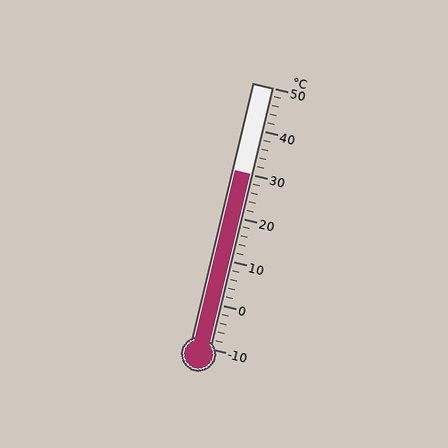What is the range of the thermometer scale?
The thermometer scale ranges from -10°C to 50°C.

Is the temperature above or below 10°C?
The temperature is above 10°C.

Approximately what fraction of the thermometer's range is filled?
The thermometer is filled to approximately 65% of its range.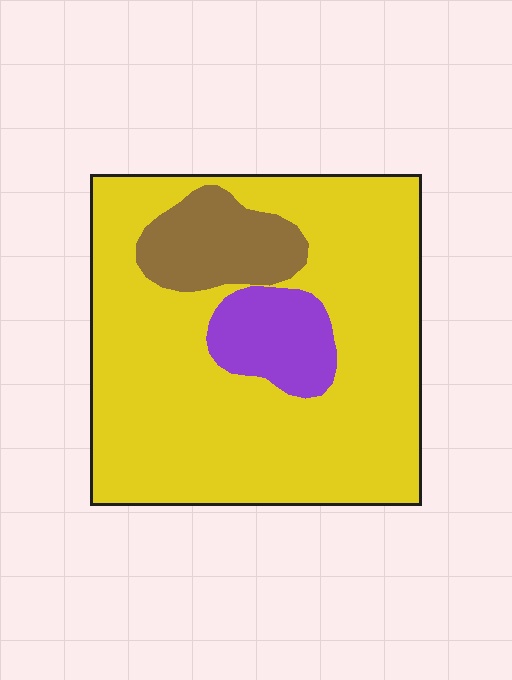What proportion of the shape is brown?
Brown takes up about one eighth (1/8) of the shape.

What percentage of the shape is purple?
Purple covers about 10% of the shape.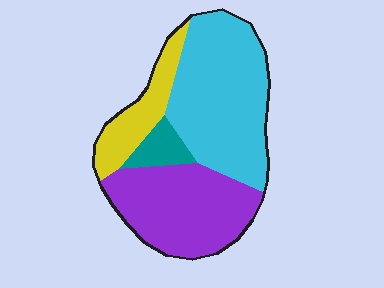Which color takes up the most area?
Cyan, at roughly 45%.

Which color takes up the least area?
Teal, at roughly 5%.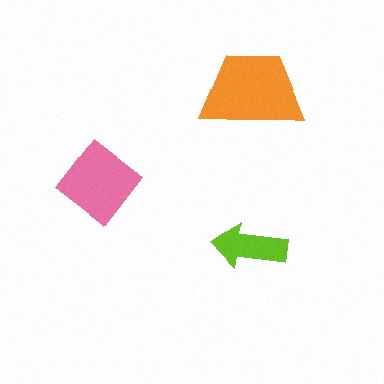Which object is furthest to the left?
The pink diamond is leftmost.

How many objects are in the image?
There are 3 objects in the image.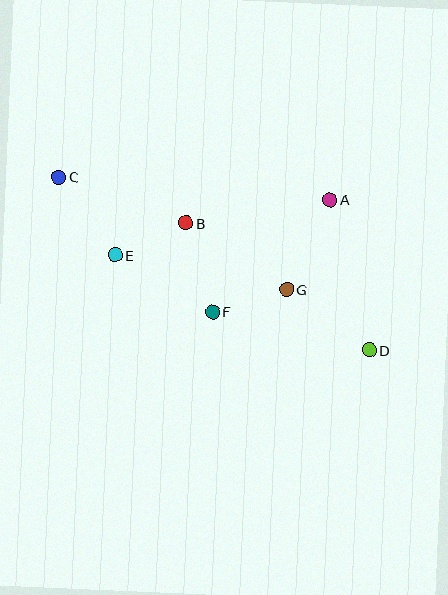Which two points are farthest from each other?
Points C and D are farthest from each other.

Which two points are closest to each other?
Points F and G are closest to each other.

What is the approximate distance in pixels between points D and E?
The distance between D and E is approximately 271 pixels.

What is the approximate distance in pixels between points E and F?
The distance between E and F is approximately 113 pixels.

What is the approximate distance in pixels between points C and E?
The distance between C and E is approximately 96 pixels.